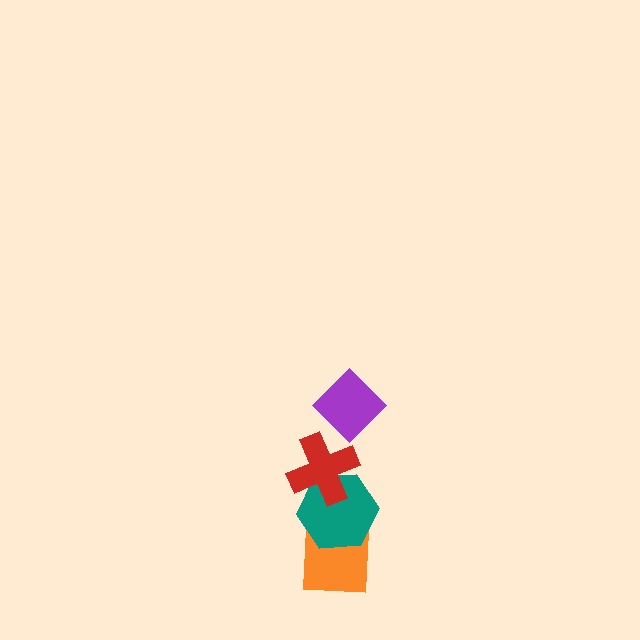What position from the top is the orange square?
The orange square is 4th from the top.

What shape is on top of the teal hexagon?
The red cross is on top of the teal hexagon.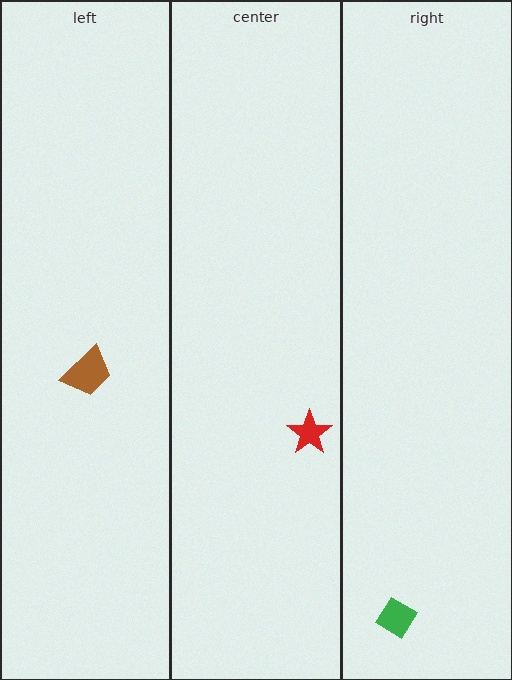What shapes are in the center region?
The red star.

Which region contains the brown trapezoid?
The left region.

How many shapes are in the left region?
1.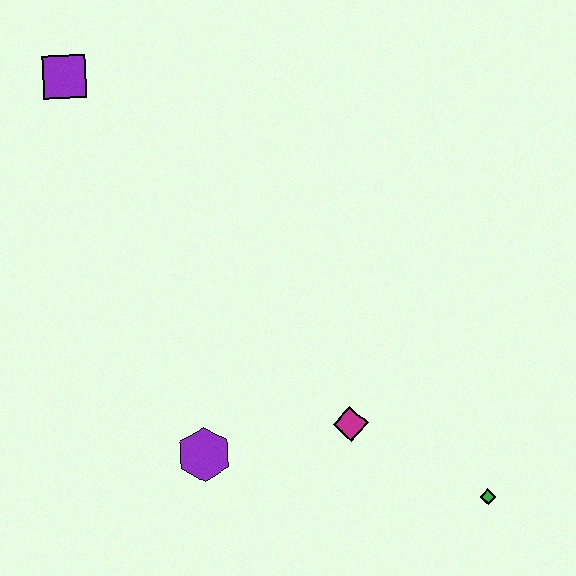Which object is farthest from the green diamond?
The purple square is farthest from the green diamond.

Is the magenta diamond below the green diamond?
No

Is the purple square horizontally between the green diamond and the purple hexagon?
No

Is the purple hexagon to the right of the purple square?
Yes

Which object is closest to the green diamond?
The magenta diamond is closest to the green diamond.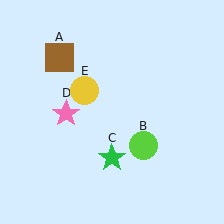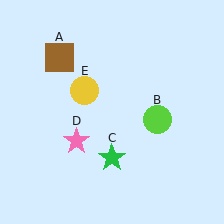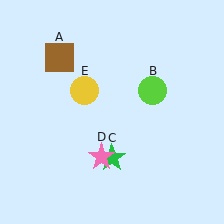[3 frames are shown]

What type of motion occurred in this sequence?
The lime circle (object B), pink star (object D) rotated counterclockwise around the center of the scene.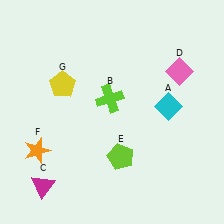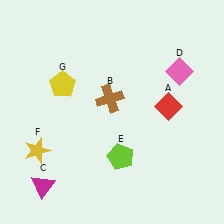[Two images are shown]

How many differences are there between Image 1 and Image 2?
There are 3 differences between the two images.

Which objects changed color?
A changed from cyan to red. B changed from lime to brown. F changed from orange to yellow.